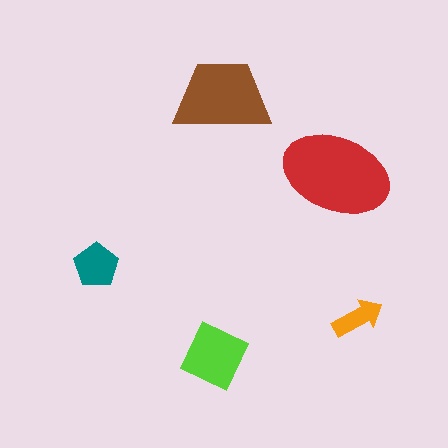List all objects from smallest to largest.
The orange arrow, the teal pentagon, the lime square, the brown trapezoid, the red ellipse.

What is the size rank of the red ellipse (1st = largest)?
1st.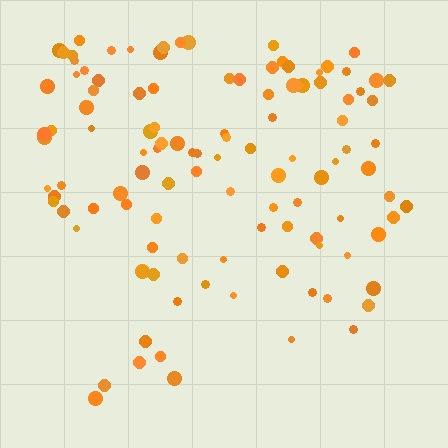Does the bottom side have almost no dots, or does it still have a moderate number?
Still a moderate number, just noticeably fewer than the top.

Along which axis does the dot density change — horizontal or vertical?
Vertical.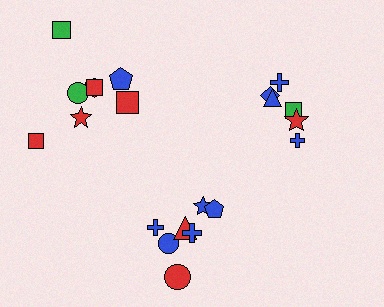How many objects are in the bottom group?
There are 7 objects.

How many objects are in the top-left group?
There are 8 objects.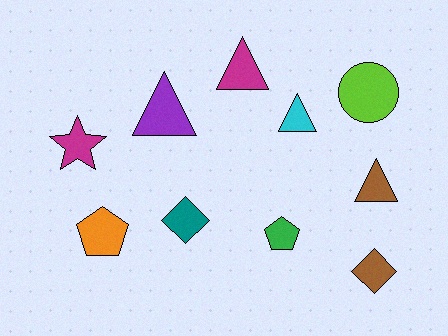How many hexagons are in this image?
There are no hexagons.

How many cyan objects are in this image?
There is 1 cyan object.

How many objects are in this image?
There are 10 objects.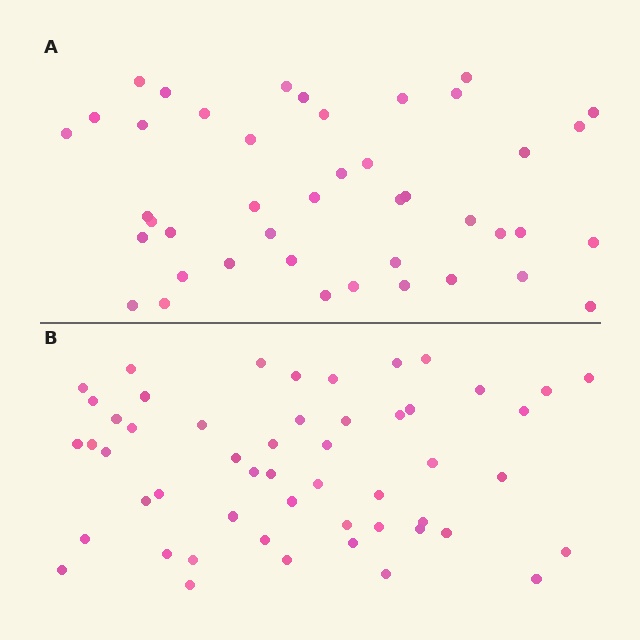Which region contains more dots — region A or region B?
Region B (the bottom region) has more dots.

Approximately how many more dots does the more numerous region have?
Region B has roughly 8 or so more dots than region A.